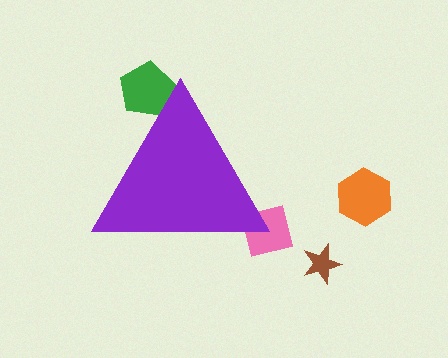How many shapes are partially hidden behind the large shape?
2 shapes are partially hidden.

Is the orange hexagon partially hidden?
No, the orange hexagon is fully visible.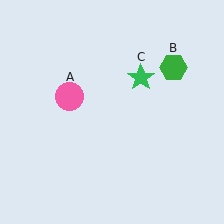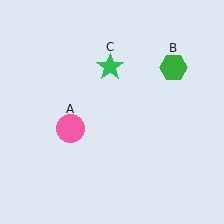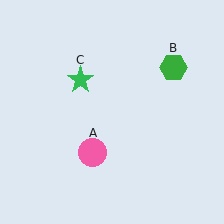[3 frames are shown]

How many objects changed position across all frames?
2 objects changed position: pink circle (object A), green star (object C).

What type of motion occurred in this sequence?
The pink circle (object A), green star (object C) rotated counterclockwise around the center of the scene.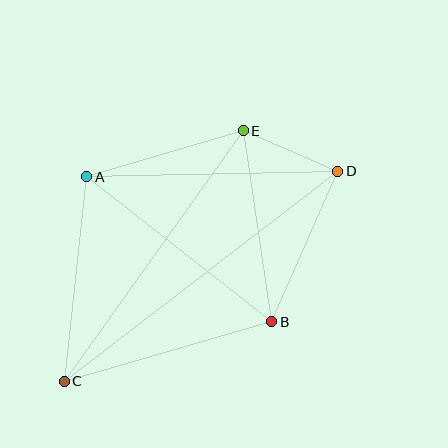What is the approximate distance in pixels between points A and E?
The distance between A and E is approximately 163 pixels.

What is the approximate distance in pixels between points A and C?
The distance between A and C is approximately 206 pixels.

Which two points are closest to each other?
Points D and E are closest to each other.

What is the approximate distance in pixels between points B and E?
The distance between B and E is approximately 193 pixels.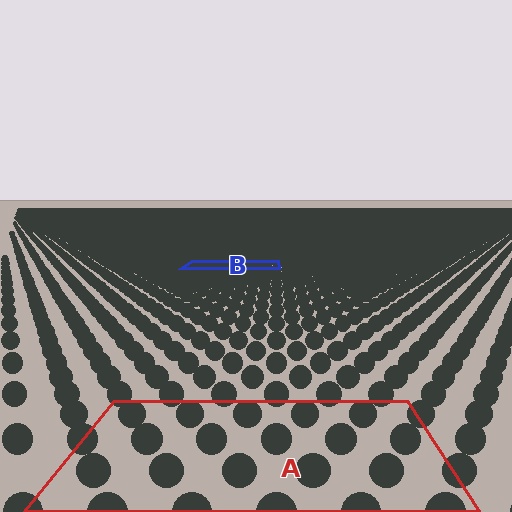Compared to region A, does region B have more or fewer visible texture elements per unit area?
Region B has more texture elements per unit area — they are packed more densely because it is farther away.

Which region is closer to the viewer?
Region A is closer. The texture elements there are larger and more spread out.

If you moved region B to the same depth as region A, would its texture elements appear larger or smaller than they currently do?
They would appear larger. At a closer depth, the same texture elements are projected at a bigger on-screen size.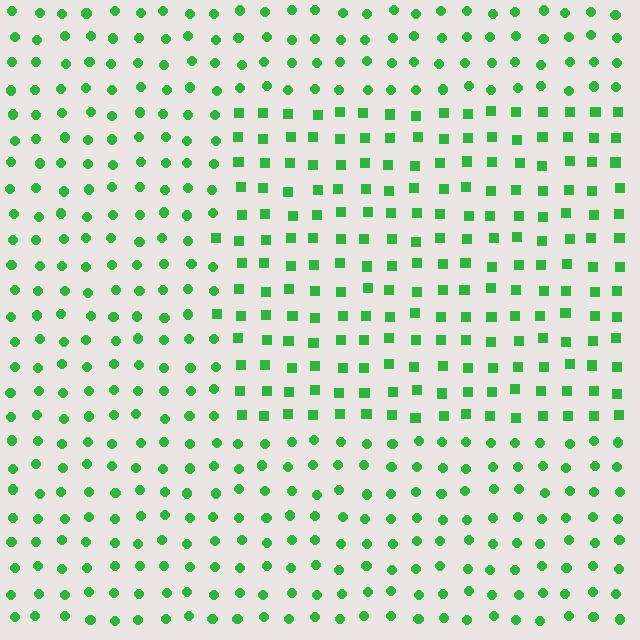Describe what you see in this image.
The image is filled with small green elements arranged in a uniform grid. A rectangle-shaped region contains squares, while the surrounding area contains circles. The boundary is defined purely by the change in element shape.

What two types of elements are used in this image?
The image uses squares inside the rectangle region and circles outside it.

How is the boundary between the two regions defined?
The boundary is defined by a change in element shape: squares inside vs. circles outside. All elements share the same color and spacing.